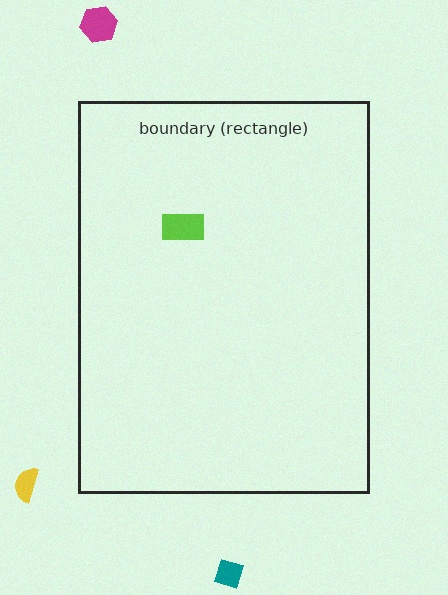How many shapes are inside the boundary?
1 inside, 3 outside.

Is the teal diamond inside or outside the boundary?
Outside.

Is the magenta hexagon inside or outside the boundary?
Outside.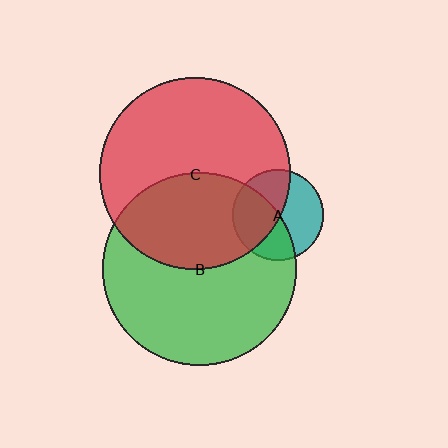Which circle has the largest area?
Circle B (green).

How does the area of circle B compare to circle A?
Approximately 4.6 times.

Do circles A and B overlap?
Yes.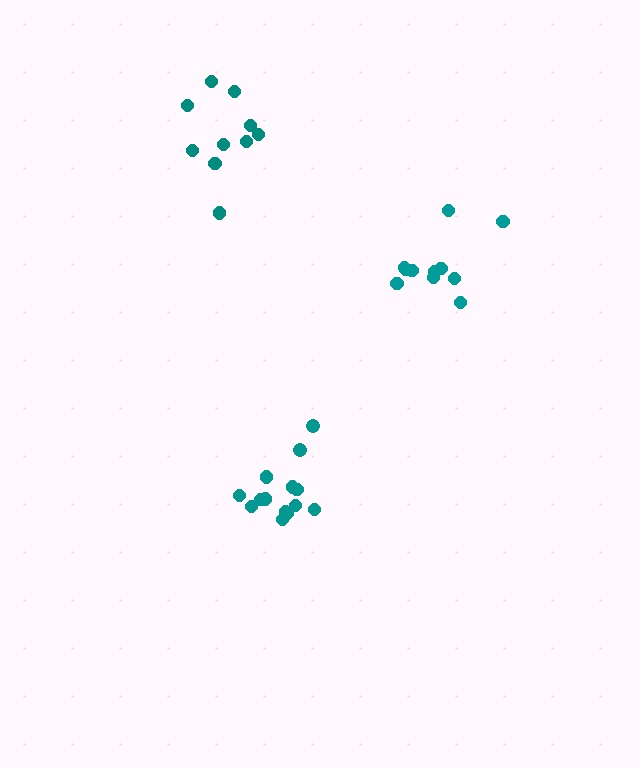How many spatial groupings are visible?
There are 3 spatial groupings.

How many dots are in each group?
Group 1: 10 dots, Group 2: 11 dots, Group 3: 14 dots (35 total).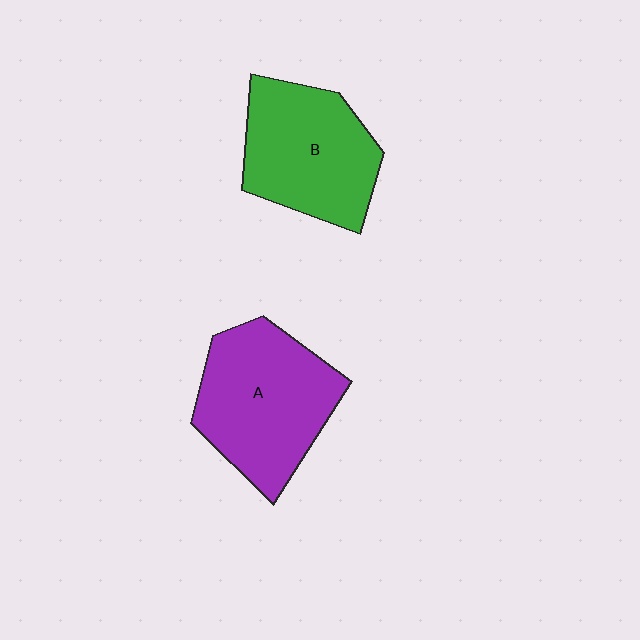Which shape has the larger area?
Shape A (purple).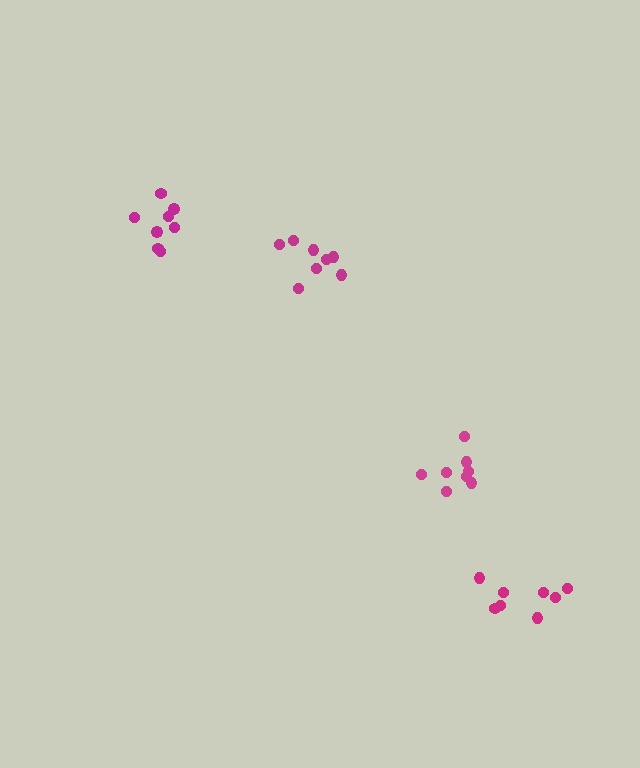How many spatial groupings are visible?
There are 4 spatial groupings.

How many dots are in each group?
Group 1: 8 dots, Group 2: 8 dots, Group 3: 8 dots, Group 4: 8 dots (32 total).